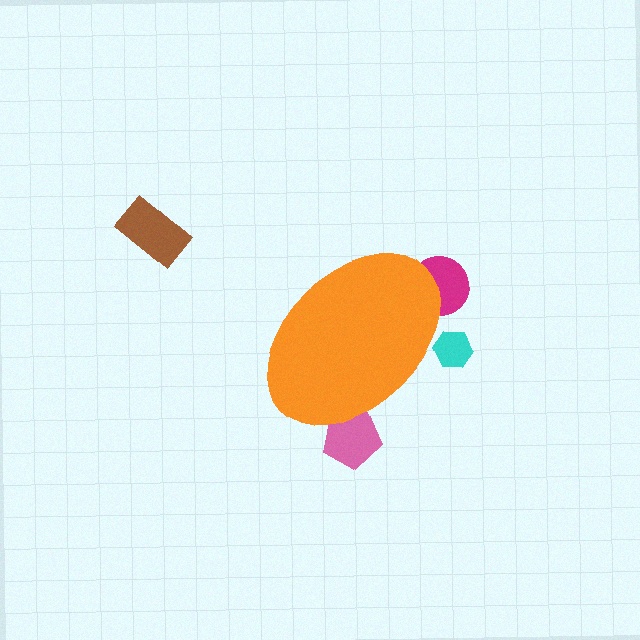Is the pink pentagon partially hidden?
Yes, the pink pentagon is partially hidden behind the orange ellipse.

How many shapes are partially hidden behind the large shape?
3 shapes are partially hidden.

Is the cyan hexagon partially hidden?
Yes, the cyan hexagon is partially hidden behind the orange ellipse.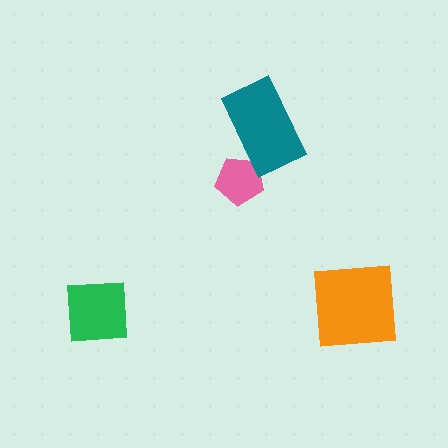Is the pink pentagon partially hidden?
Yes, it is partially covered by another shape.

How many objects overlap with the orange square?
0 objects overlap with the orange square.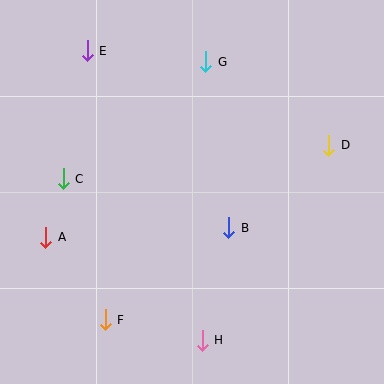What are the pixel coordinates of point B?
Point B is at (229, 228).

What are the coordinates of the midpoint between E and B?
The midpoint between E and B is at (158, 139).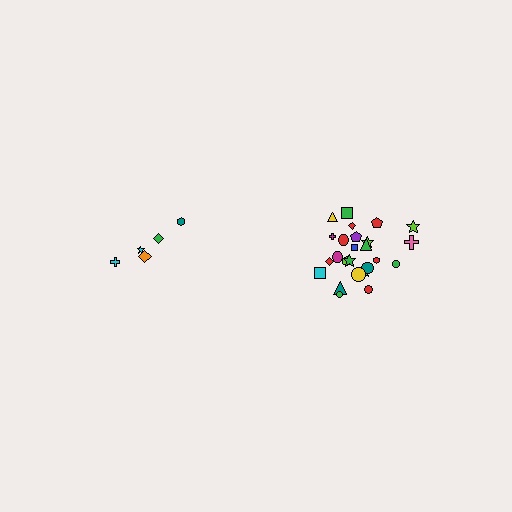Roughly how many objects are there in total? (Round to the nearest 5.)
Roughly 30 objects in total.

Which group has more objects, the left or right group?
The right group.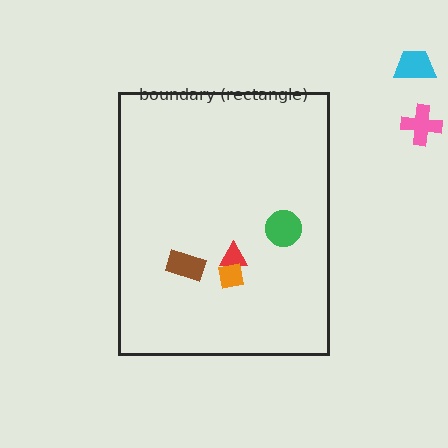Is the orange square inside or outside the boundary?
Inside.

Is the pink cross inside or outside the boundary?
Outside.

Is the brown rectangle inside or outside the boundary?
Inside.